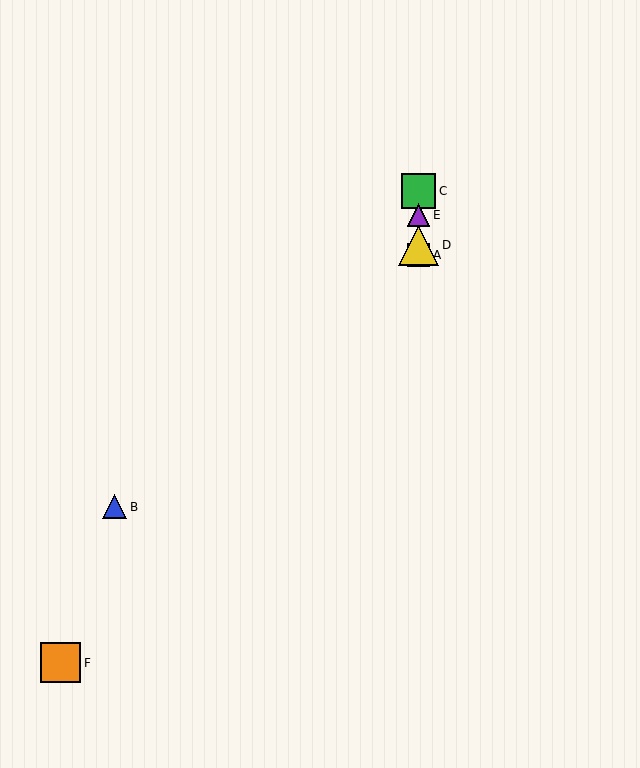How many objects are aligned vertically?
4 objects (A, C, D, E) are aligned vertically.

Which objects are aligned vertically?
Objects A, C, D, E are aligned vertically.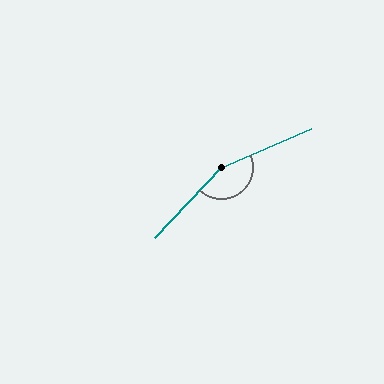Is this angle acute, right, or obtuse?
It is obtuse.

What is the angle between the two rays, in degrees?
Approximately 157 degrees.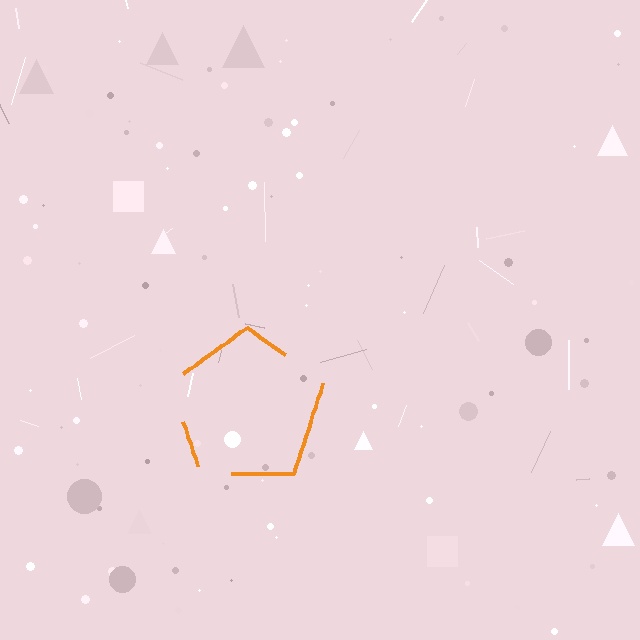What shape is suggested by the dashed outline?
The dashed outline suggests a pentagon.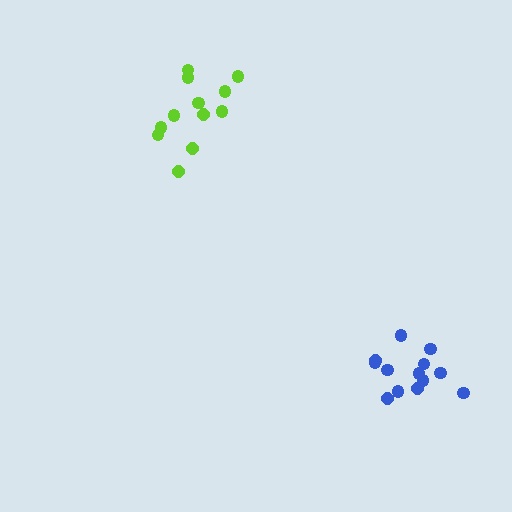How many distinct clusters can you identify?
There are 2 distinct clusters.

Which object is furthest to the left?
The lime cluster is leftmost.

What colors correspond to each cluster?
The clusters are colored: blue, lime.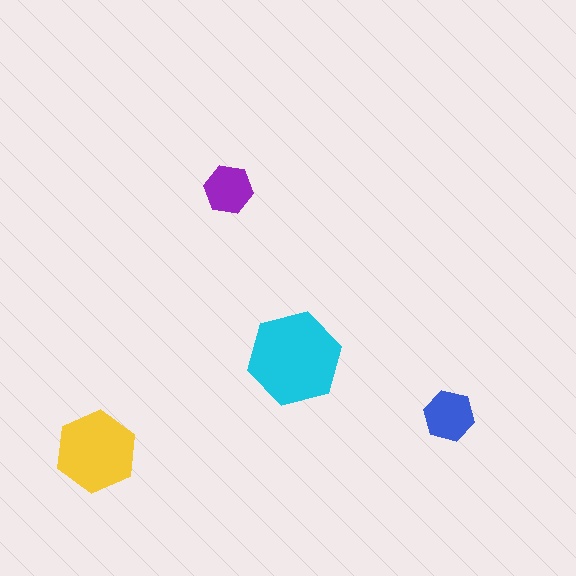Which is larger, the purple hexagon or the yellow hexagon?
The yellow one.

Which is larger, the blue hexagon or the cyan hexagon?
The cyan one.